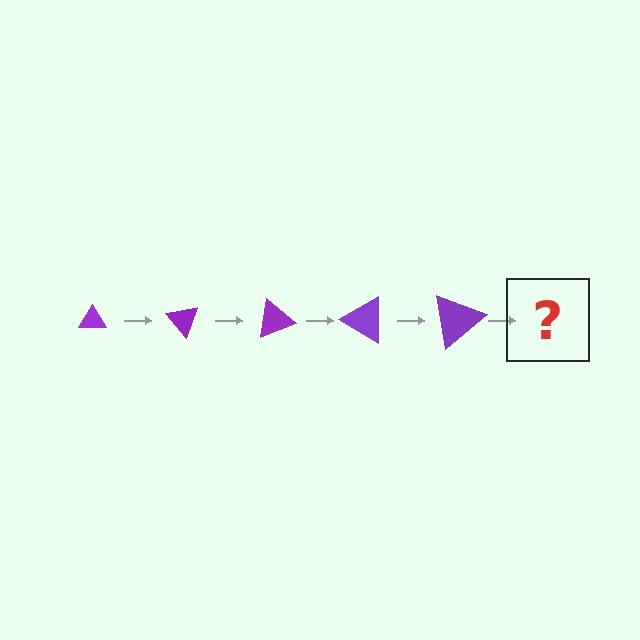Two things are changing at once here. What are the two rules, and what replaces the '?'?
The two rules are that the triangle grows larger each step and it rotates 50 degrees each step. The '?' should be a triangle, larger than the previous one and rotated 250 degrees from the start.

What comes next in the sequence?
The next element should be a triangle, larger than the previous one and rotated 250 degrees from the start.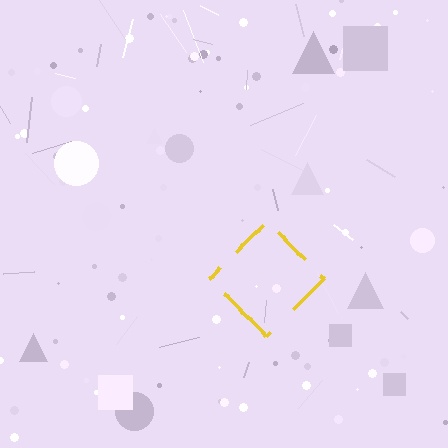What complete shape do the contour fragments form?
The contour fragments form a diamond.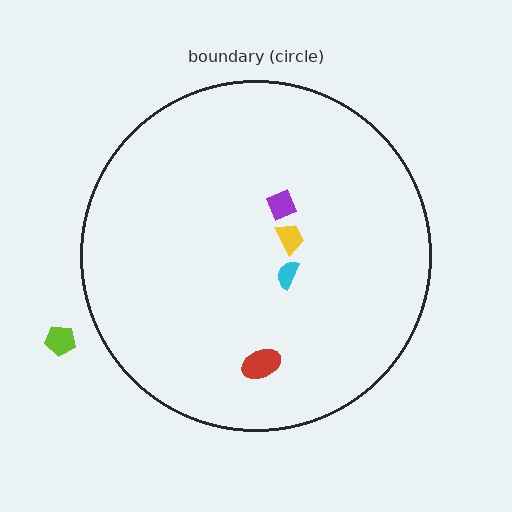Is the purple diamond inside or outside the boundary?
Inside.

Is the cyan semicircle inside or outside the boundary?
Inside.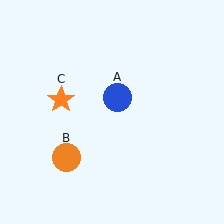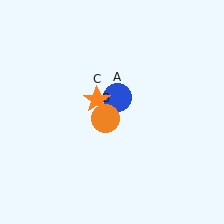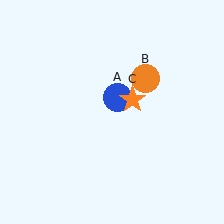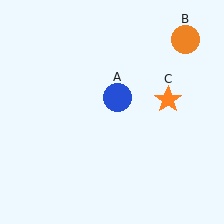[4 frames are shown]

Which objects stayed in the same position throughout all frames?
Blue circle (object A) remained stationary.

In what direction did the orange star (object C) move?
The orange star (object C) moved right.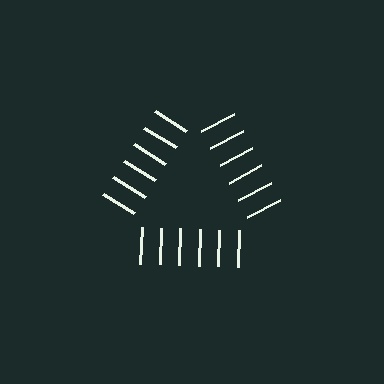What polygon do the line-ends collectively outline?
An illusory triangle — the line segments terminate on its edges but no continuous stroke is drawn.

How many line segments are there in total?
18 — 6 along each of the 3 edges.